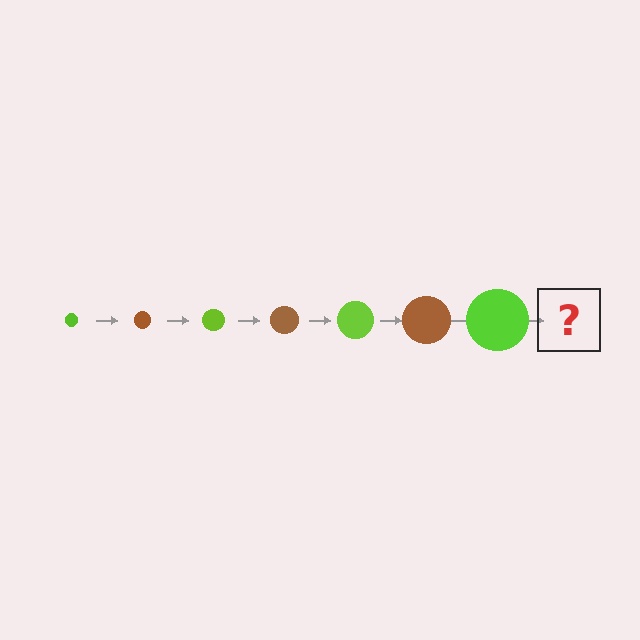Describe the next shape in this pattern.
It should be a brown circle, larger than the previous one.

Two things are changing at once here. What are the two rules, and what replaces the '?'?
The two rules are that the circle grows larger each step and the color cycles through lime and brown. The '?' should be a brown circle, larger than the previous one.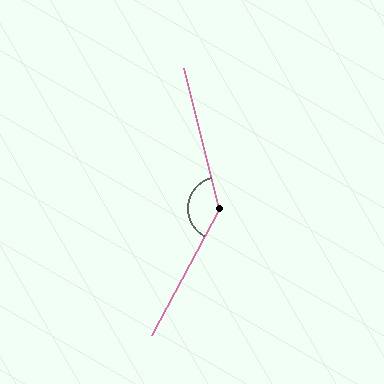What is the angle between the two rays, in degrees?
Approximately 138 degrees.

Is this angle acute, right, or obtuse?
It is obtuse.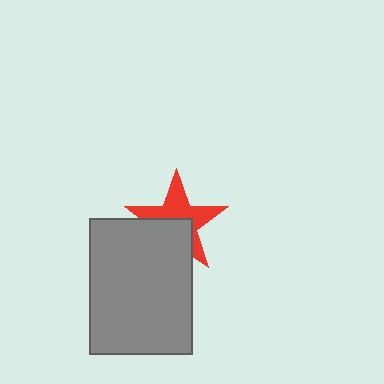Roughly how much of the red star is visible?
About half of it is visible (roughly 56%).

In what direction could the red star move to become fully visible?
The red star could move up. That would shift it out from behind the gray rectangle entirely.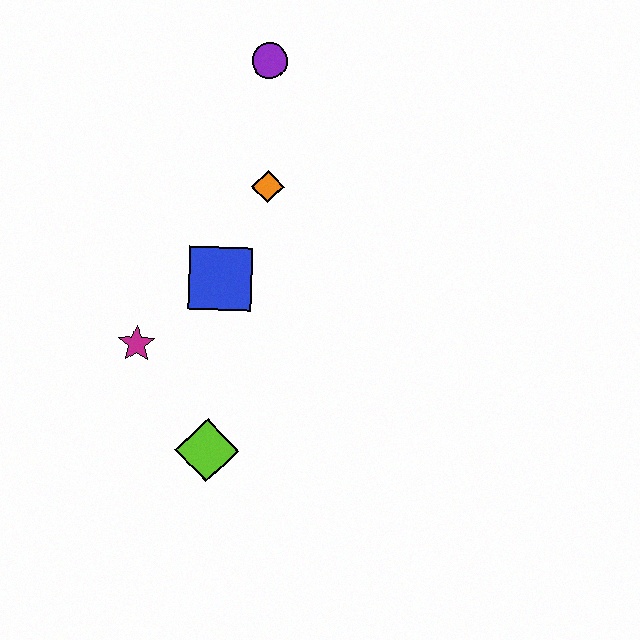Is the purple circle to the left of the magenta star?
No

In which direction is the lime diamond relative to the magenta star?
The lime diamond is below the magenta star.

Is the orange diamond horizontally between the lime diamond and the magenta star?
No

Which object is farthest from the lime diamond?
The purple circle is farthest from the lime diamond.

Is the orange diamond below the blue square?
No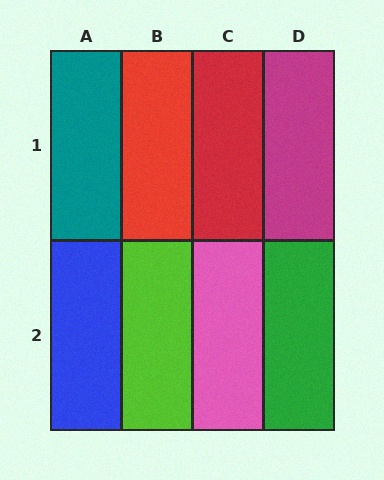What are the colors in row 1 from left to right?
Teal, red, red, magenta.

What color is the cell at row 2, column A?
Blue.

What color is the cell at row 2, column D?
Green.